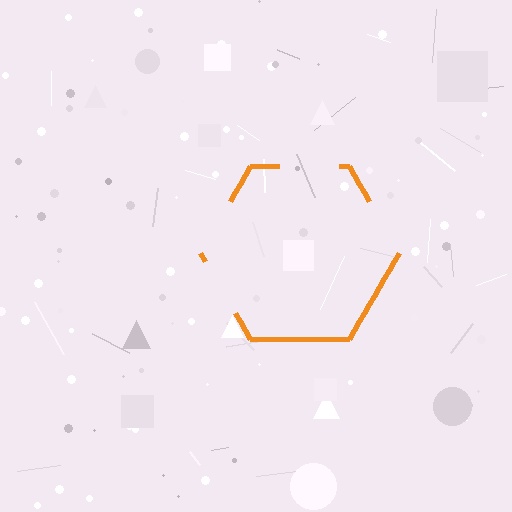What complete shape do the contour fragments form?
The contour fragments form a hexagon.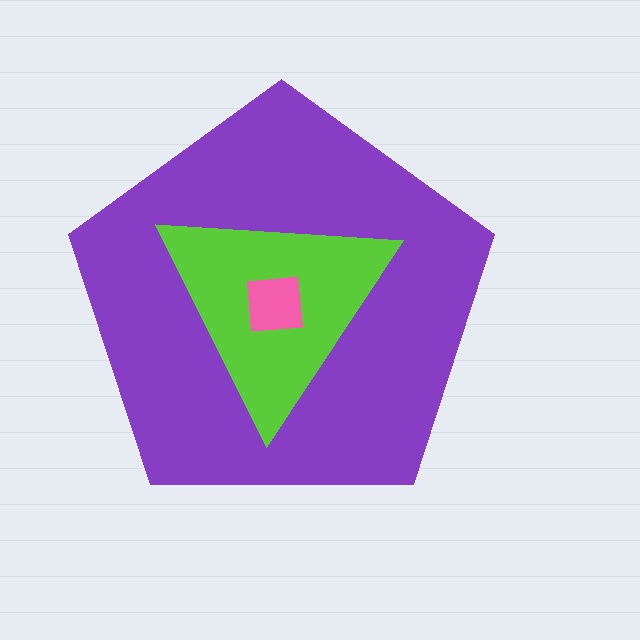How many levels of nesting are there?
3.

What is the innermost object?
The pink square.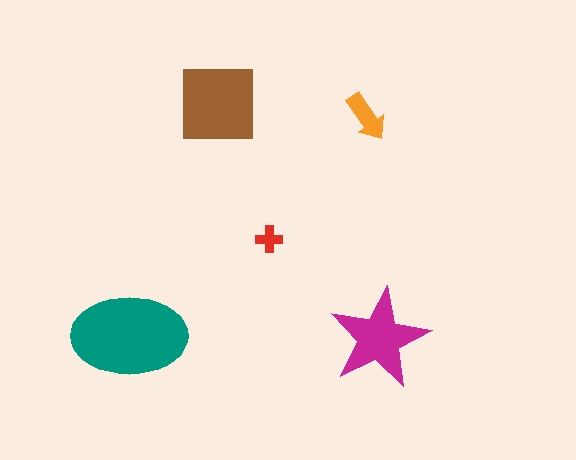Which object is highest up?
The brown square is topmost.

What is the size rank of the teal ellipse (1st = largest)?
1st.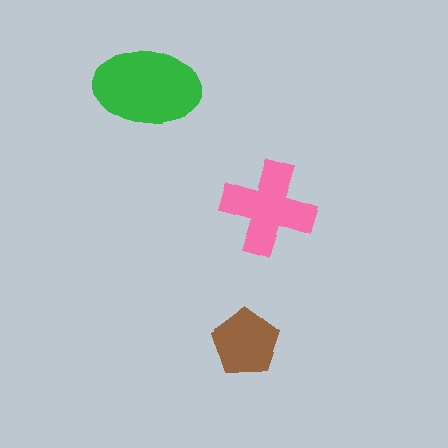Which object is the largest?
The green ellipse.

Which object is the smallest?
The brown pentagon.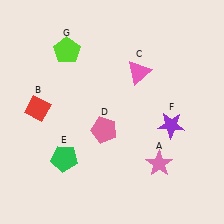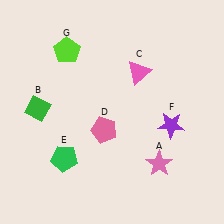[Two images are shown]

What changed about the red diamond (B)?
In Image 1, B is red. In Image 2, it changed to green.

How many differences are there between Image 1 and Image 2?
There is 1 difference between the two images.